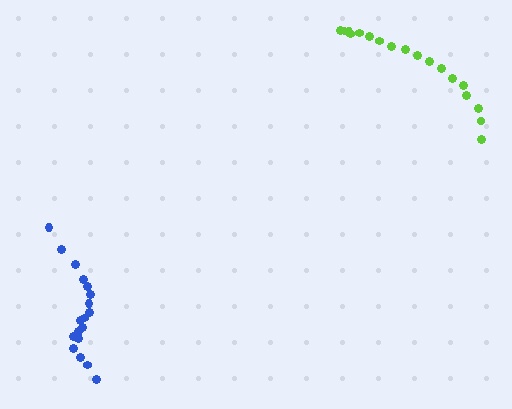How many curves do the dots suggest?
There are 2 distinct paths.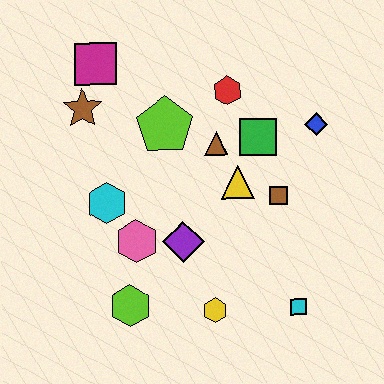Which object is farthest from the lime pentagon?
The cyan square is farthest from the lime pentagon.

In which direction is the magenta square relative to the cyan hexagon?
The magenta square is above the cyan hexagon.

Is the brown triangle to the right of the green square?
No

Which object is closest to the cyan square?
The yellow hexagon is closest to the cyan square.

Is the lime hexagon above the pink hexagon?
No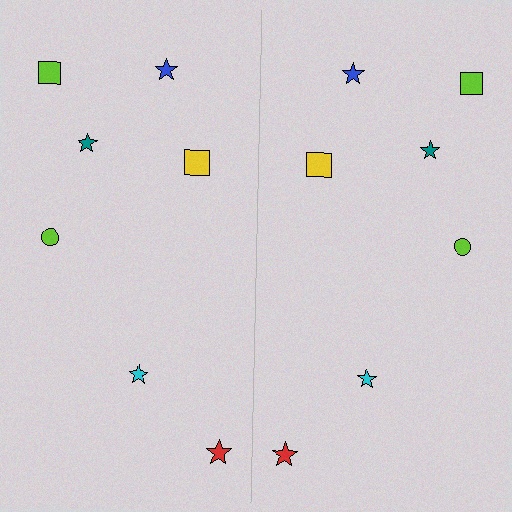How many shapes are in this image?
There are 14 shapes in this image.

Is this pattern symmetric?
Yes, this pattern has bilateral (reflection) symmetry.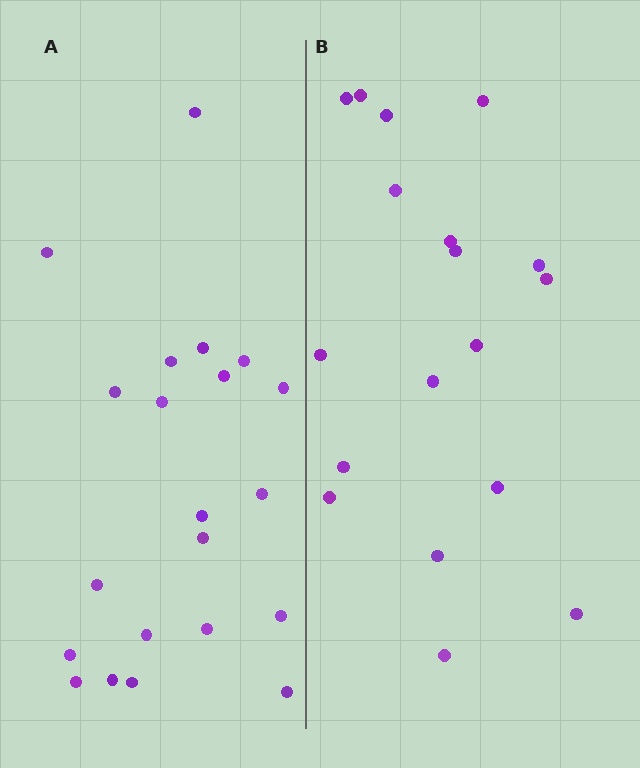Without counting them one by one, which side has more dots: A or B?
Region A (the left region) has more dots.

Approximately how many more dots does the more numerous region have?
Region A has just a few more — roughly 2 or 3 more dots than region B.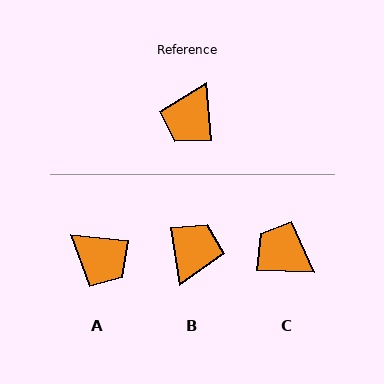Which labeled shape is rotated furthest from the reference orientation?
B, about 176 degrees away.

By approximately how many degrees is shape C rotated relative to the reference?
Approximately 96 degrees clockwise.